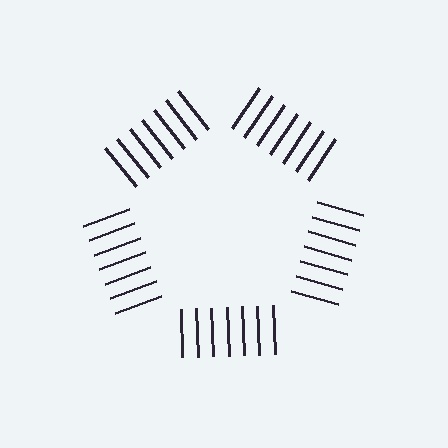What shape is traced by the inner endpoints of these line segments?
An illusory pentagon — the line segments terminate on its edges but no continuous stroke is drawn.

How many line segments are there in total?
35 — 7 along each of the 5 edges.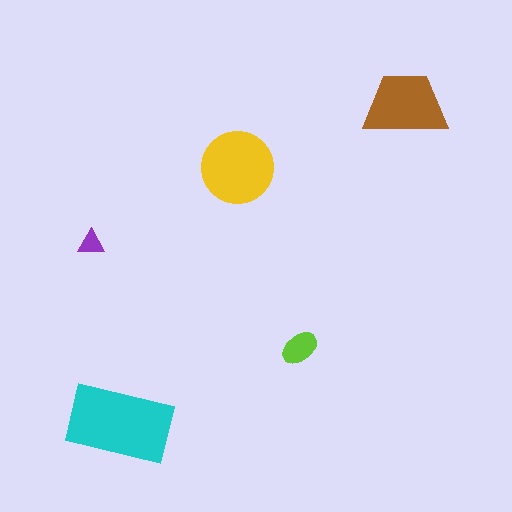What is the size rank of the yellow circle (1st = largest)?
2nd.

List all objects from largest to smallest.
The cyan rectangle, the yellow circle, the brown trapezoid, the lime ellipse, the purple triangle.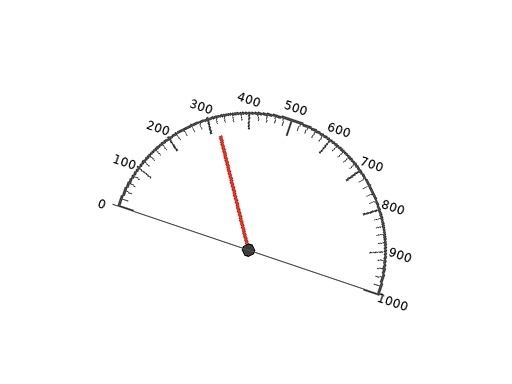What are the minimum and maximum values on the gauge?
The gauge ranges from 0 to 1000.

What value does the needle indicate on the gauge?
The needle indicates approximately 320.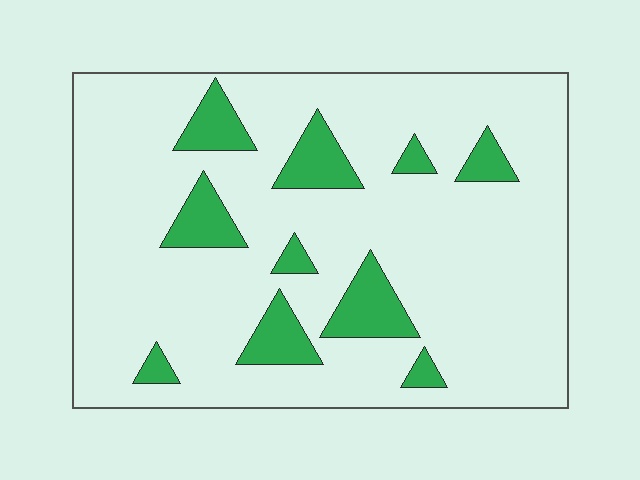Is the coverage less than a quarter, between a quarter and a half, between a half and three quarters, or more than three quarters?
Less than a quarter.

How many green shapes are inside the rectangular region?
10.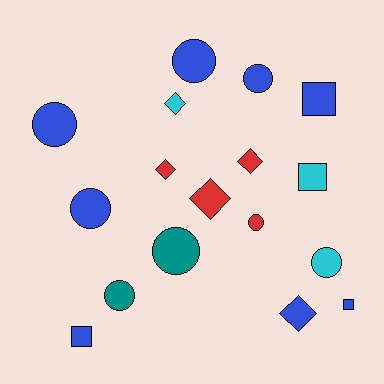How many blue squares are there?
There are 3 blue squares.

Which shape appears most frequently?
Circle, with 8 objects.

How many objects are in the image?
There are 17 objects.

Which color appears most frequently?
Blue, with 8 objects.